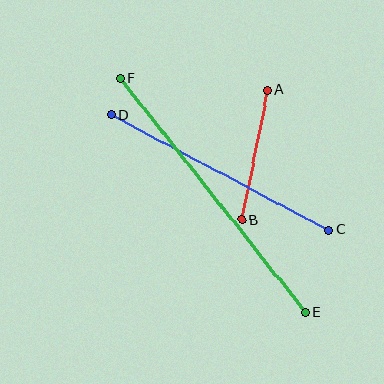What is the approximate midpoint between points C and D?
The midpoint is at approximately (220, 173) pixels.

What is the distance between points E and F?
The distance is approximately 298 pixels.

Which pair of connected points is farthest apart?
Points E and F are farthest apart.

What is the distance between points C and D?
The distance is approximately 246 pixels.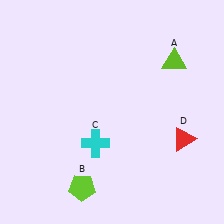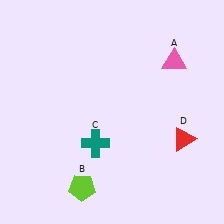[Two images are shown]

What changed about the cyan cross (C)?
In Image 1, C is cyan. In Image 2, it changed to teal.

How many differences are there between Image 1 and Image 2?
There are 2 differences between the two images.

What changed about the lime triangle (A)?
In Image 1, A is lime. In Image 2, it changed to pink.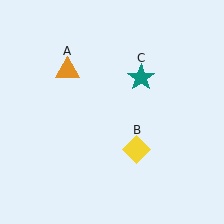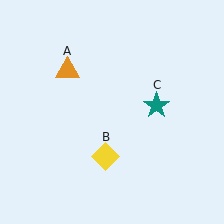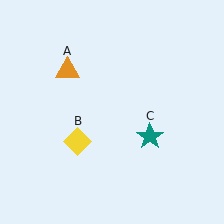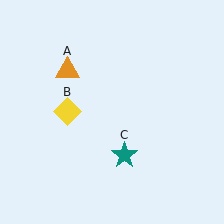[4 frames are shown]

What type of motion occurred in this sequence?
The yellow diamond (object B), teal star (object C) rotated clockwise around the center of the scene.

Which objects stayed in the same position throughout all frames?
Orange triangle (object A) remained stationary.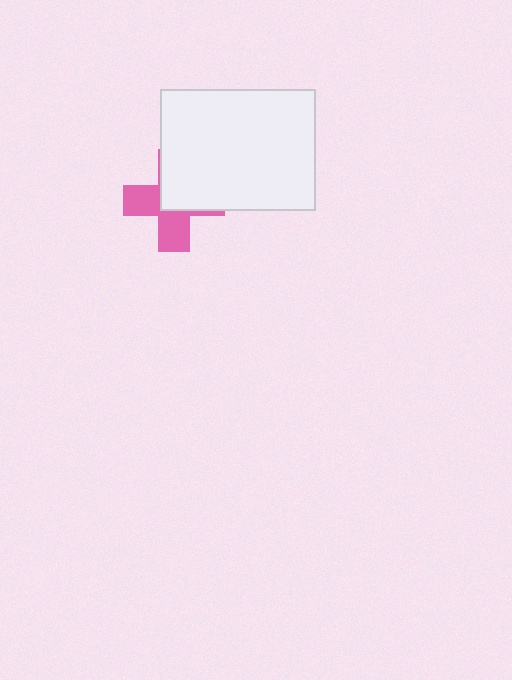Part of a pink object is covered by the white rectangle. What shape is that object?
It is a cross.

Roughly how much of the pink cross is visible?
About half of it is visible (roughly 48%).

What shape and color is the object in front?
The object in front is a white rectangle.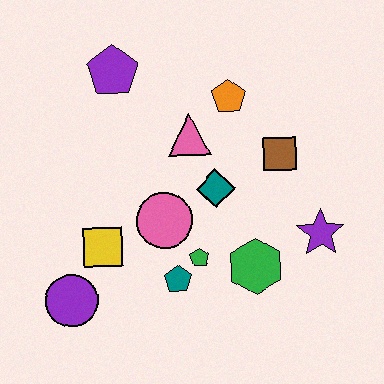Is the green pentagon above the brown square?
No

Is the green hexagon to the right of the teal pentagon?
Yes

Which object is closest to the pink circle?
The green pentagon is closest to the pink circle.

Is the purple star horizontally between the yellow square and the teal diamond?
No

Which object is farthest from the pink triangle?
The purple circle is farthest from the pink triangle.